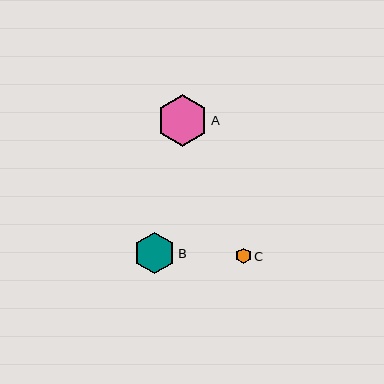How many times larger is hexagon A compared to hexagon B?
Hexagon A is approximately 1.3 times the size of hexagon B.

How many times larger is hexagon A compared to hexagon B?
Hexagon A is approximately 1.3 times the size of hexagon B.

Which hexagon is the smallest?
Hexagon C is the smallest with a size of approximately 15 pixels.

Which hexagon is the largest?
Hexagon A is the largest with a size of approximately 52 pixels.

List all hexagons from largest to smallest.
From largest to smallest: A, B, C.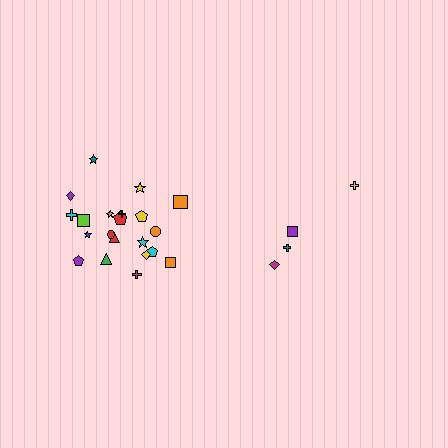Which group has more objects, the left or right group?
The left group.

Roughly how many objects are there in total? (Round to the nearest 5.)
Roughly 25 objects in total.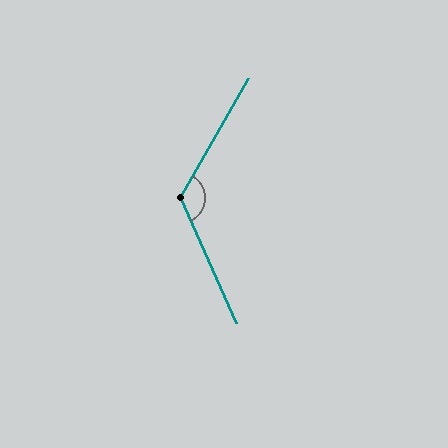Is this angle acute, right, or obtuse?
It is obtuse.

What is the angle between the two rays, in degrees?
Approximately 126 degrees.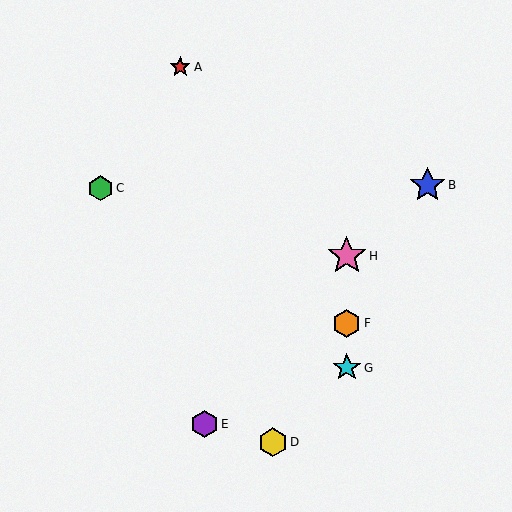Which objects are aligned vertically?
Objects F, G, H are aligned vertically.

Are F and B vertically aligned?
No, F is at x≈347 and B is at x≈428.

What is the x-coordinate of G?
Object G is at x≈347.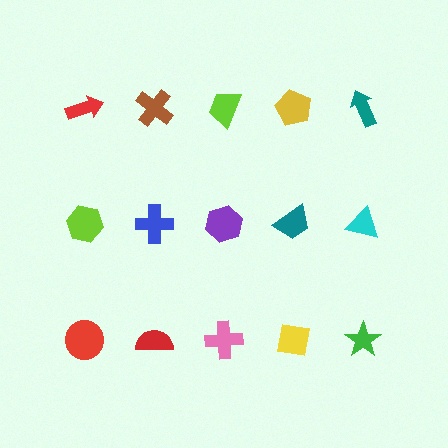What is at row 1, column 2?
A brown cross.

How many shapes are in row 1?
5 shapes.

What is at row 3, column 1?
A red circle.